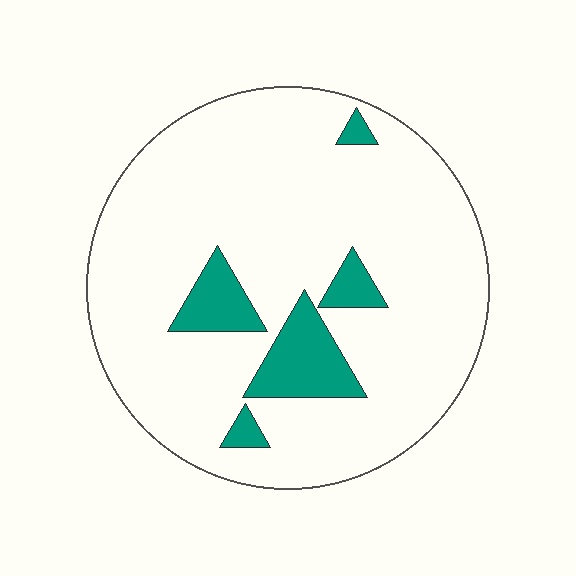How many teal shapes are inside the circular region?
5.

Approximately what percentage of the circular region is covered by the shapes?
Approximately 10%.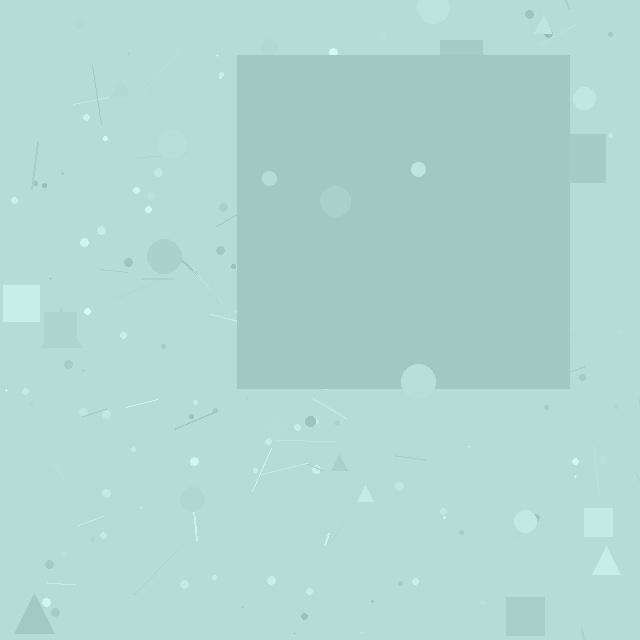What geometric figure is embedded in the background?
A square is embedded in the background.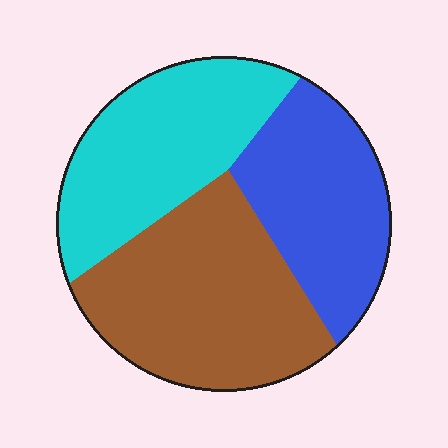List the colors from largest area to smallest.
From largest to smallest: brown, cyan, blue.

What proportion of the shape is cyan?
Cyan covers about 30% of the shape.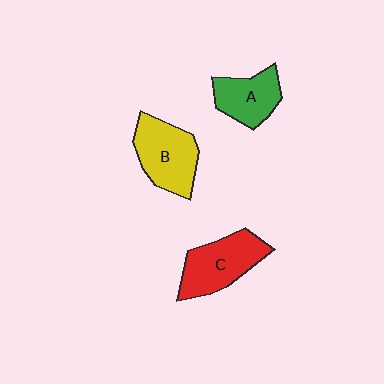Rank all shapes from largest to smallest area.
From largest to smallest: B (yellow), C (red), A (green).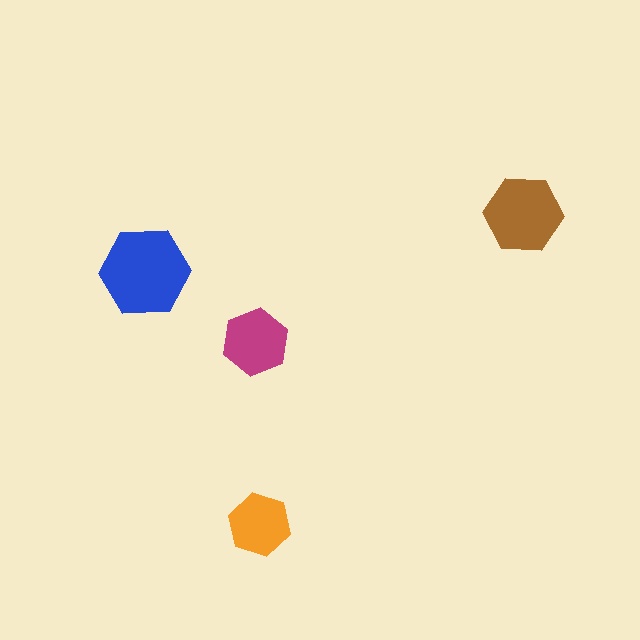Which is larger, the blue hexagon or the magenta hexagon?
The blue one.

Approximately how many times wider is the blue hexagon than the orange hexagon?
About 1.5 times wider.